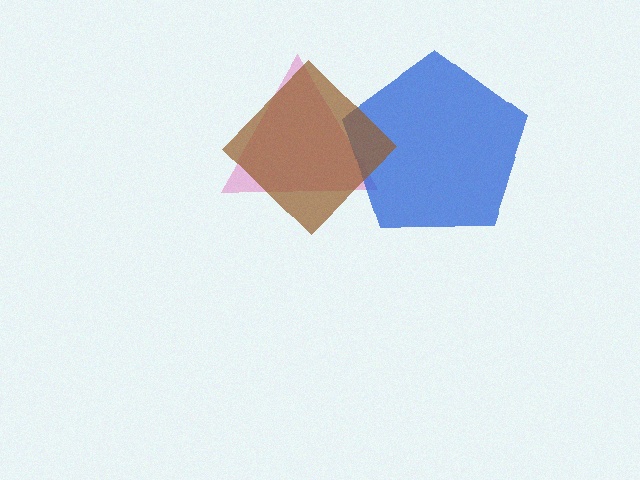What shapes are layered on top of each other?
The layered shapes are: a pink triangle, a blue pentagon, a brown diamond.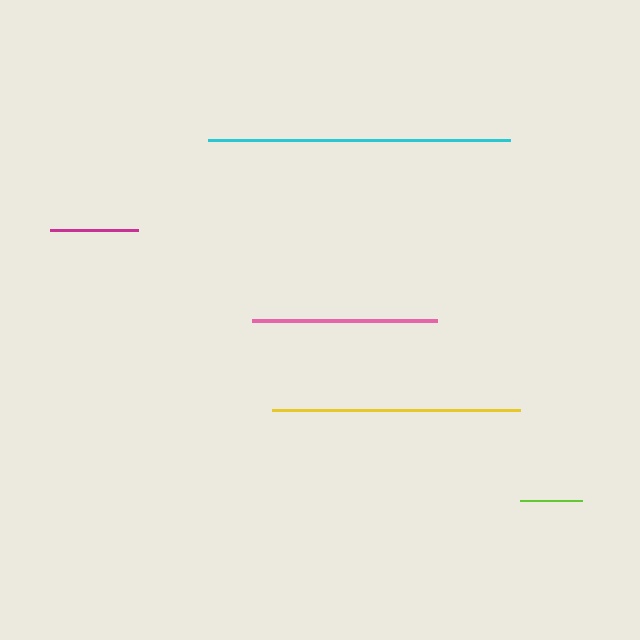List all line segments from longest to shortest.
From longest to shortest: cyan, yellow, pink, magenta, lime.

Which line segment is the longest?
The cyan line is the longest at approximately 303 pixels.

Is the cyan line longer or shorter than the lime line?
The cyan line is longer than the lime line.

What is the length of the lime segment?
The lime segment is approximately 62 pixels long.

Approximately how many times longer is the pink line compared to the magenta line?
The pink line is approximately 2.1 times the length of the magenta line.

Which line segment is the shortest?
The lime line is the shortest at approximately 62 pixels.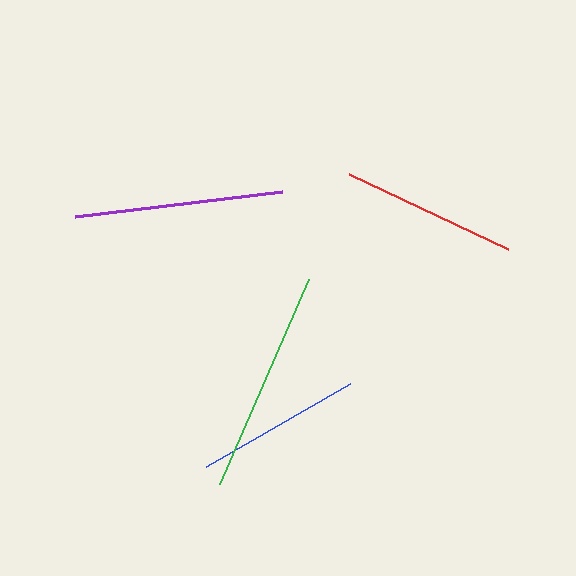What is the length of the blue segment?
The blue segment is approximately 166 pixels long.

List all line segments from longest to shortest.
From longest to shortest: green, purple, red, blue.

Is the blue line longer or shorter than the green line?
The green line is longer than the blue line.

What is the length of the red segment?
The red segment is approximately 176 pixels long.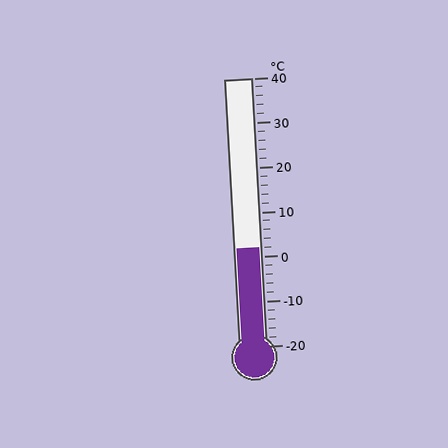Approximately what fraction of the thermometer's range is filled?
The thermometer is filled to approximately 35% of its range.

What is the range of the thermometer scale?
The thermometer scale ranges from -20°C to 40°C.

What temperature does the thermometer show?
The thermometer shows approximately 2°C.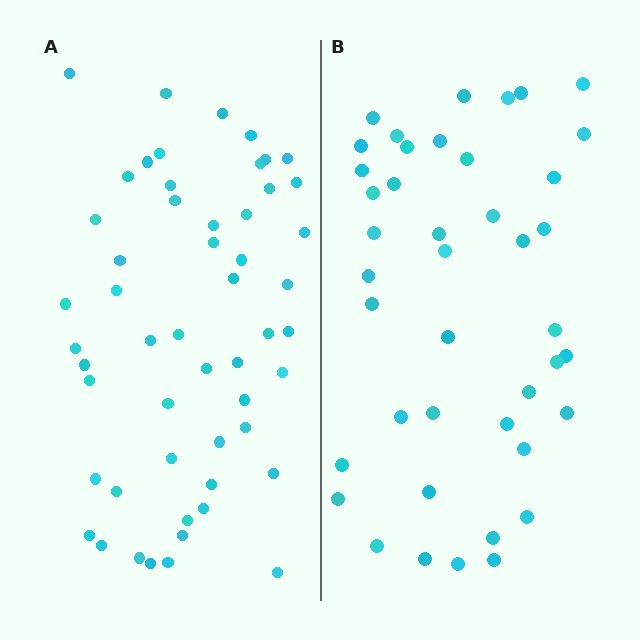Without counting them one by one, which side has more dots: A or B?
Region A (the left region) has more dots.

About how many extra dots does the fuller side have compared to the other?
Region A has roughly 12 or so more dots than region B.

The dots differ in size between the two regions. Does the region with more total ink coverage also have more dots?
No. Region B has more total ink coverage because its dots are larger, but region A actually contains more individual dots. Total area can be misleading — the number of items is what matters here.